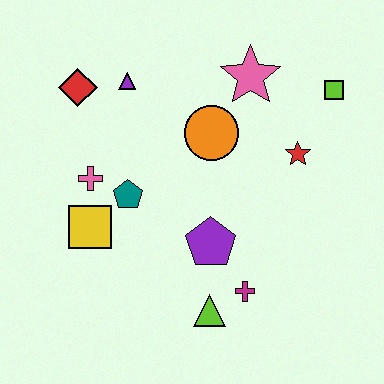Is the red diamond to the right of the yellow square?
No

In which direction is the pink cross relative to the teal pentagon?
The pink cross is to the left of the teal pentagon.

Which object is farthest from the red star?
The red diamond is farthest from the red star.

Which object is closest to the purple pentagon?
The magenta cross is closest to the purple pentagon.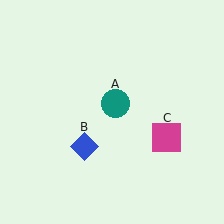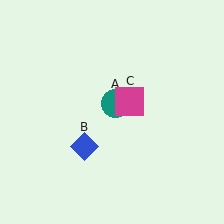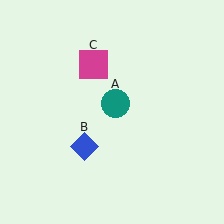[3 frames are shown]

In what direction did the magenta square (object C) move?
The magenta square (object C) moved up and to the left.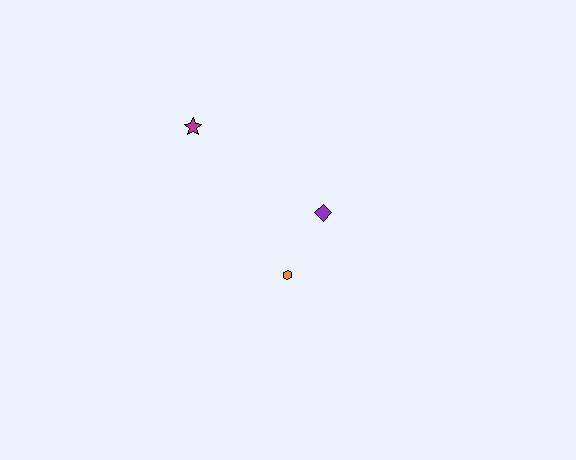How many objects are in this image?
There are 3 objects.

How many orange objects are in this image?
There is 1 orange object.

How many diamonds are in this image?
There is 1 diamond.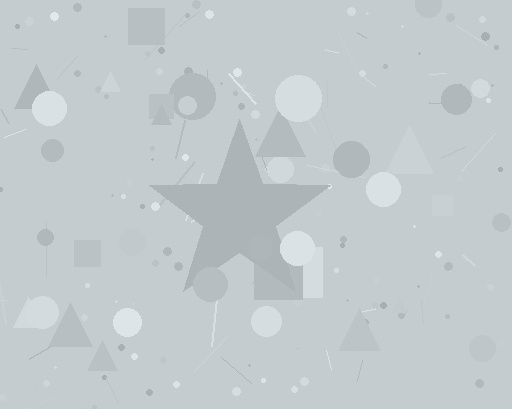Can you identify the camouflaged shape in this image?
The camouflaged shape is a star.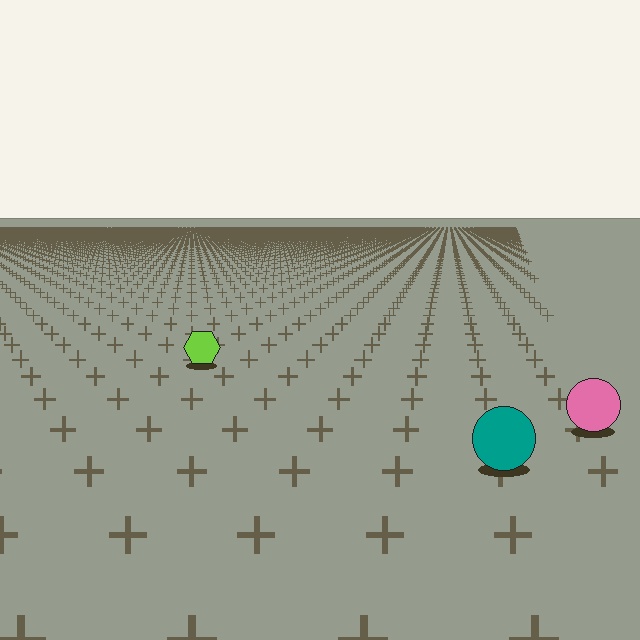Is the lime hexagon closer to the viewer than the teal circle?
No. The teal circle is closer — you can tell from the texture gradient: the ground texture is coarser near it.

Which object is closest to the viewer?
The teal circle is closest. The texture marks near it are larger and more spread out.